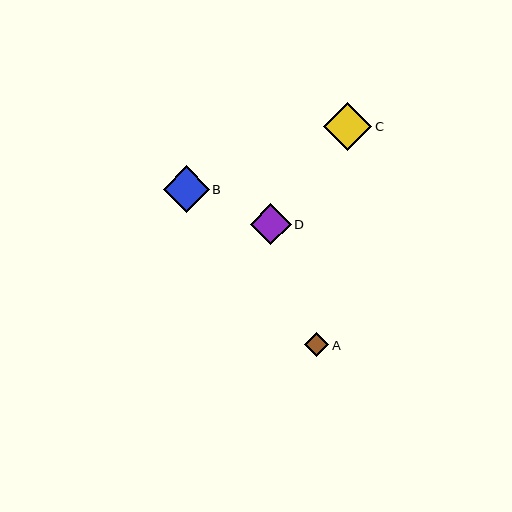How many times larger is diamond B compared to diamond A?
Diamond B is approximately 1.9 times the size of diamond A.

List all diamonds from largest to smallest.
From largest to smallest: C, B, D, A.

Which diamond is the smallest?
Diamond A is the smallest with a size of approximately 24 pixels.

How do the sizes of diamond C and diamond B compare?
Diamond C and diamond B are approximately the same size.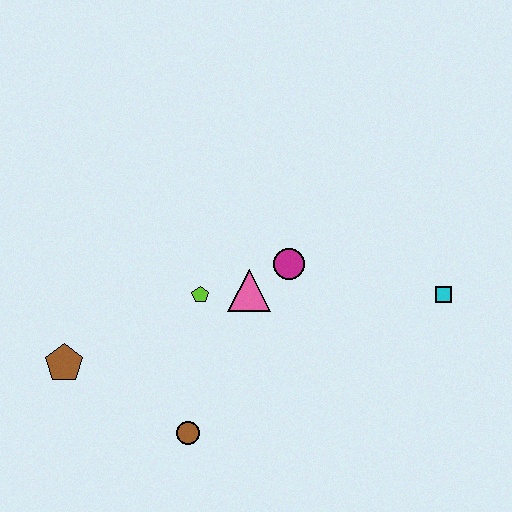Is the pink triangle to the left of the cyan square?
Yes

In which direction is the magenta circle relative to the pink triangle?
The magenta circle is to the right of the pink triangle.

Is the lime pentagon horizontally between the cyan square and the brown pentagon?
Yes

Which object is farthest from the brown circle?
The cyan square is farthest from the brown circle.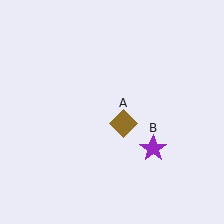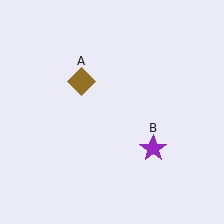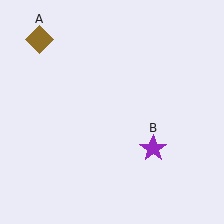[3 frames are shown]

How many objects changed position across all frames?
1 object changed position: brown diamond (object A).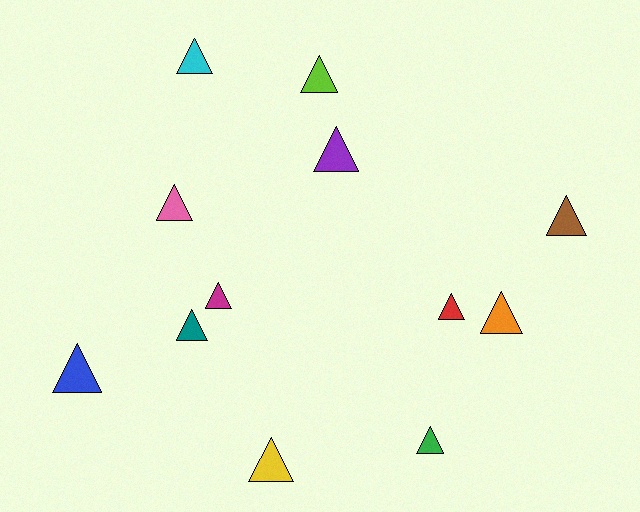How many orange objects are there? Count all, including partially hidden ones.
There is 1 orange object.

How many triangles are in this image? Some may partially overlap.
There are 12 triangles.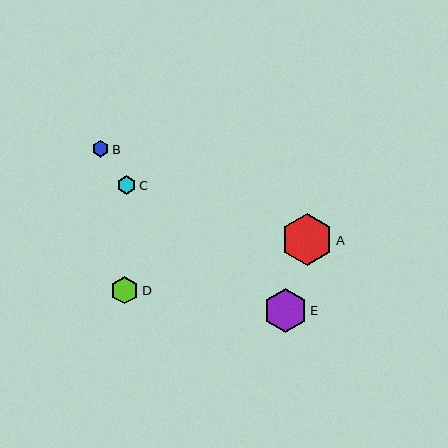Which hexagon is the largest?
Hexagon A is the largest with a size of approximately 52 pixels.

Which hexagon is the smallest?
Hexagon B is the smallest with a size of approximately 17 pixels.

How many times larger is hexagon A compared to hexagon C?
Hexagon A is approximately 2.8 times the size of hexagon C.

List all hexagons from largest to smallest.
From largest to smallest: A, E, D, C, B.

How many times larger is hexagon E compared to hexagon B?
Hexagon E is approximately 2.6 times the size of hexagon B.